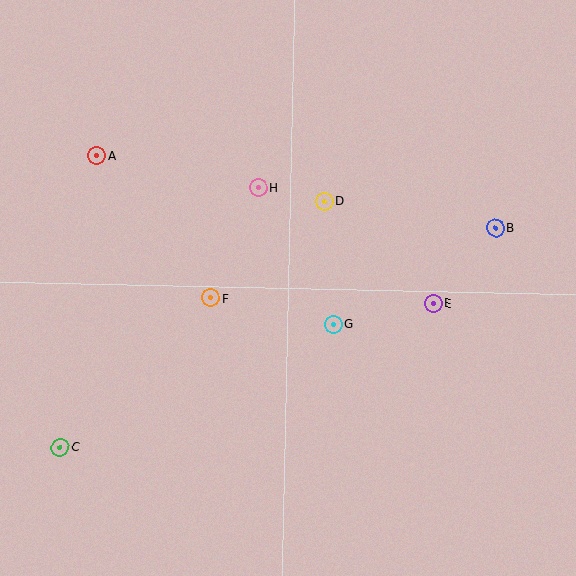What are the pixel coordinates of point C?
Point C is at (60, 447).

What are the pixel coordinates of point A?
Point A is at (97, 156).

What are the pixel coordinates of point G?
Point G is at (334, 324).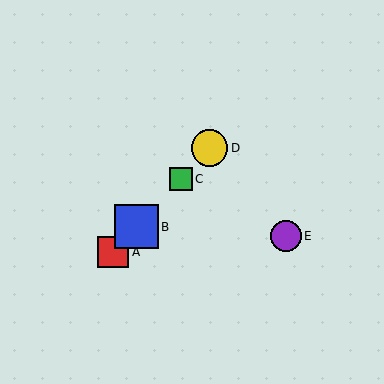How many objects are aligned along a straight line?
4 objects (A, B, C, D) are aligned along a straight line.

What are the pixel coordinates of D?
Object D is at (209, 148).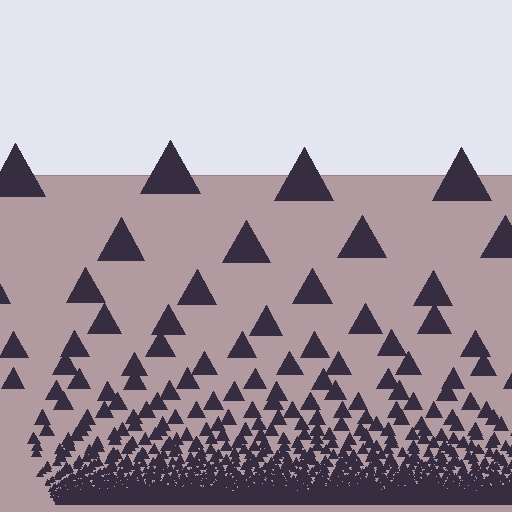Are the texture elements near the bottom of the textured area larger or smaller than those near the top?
Smaller. The gradient is inverted — elements near the bottom are smaller and denser.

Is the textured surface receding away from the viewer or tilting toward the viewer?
The surface appears to tilt toward the viewer. Texture elements get larger and sparser toward the top.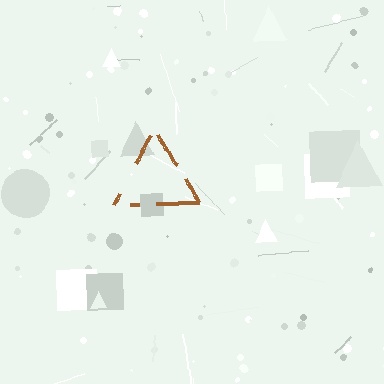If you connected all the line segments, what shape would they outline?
They would outline a triangle.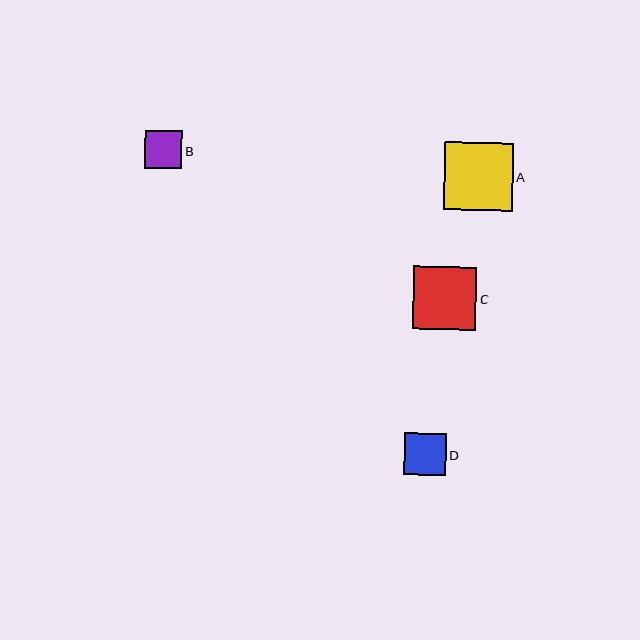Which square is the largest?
Square A is the largest with a size of approximately 68 pixels.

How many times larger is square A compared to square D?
Square A is approximately 1.6 times the size of square D.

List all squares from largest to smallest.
From largest to smallest: A, C, D, B.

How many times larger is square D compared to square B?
Square D is approximately 1.1 times the size of square B.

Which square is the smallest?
Square B is the smallest with a size of approximately 38 pixels.